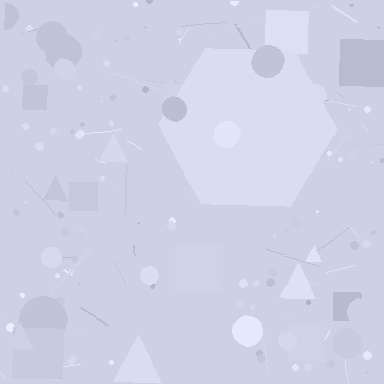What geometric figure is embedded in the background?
A hexagon is embedded in the background.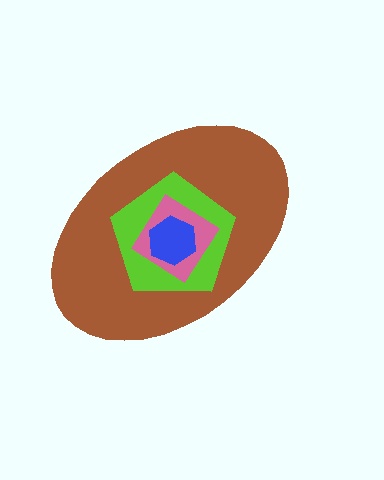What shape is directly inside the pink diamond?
The blue hexagon.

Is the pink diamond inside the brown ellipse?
Yes.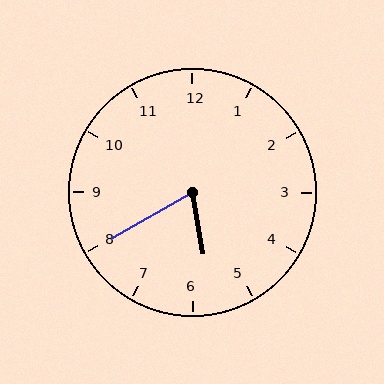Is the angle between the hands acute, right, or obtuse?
It is acute.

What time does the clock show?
5:40.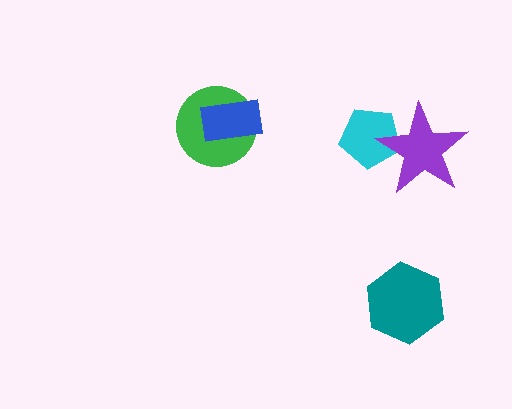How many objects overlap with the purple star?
1 object overlaps with the purple star.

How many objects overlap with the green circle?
1 object overlaps with the green circle.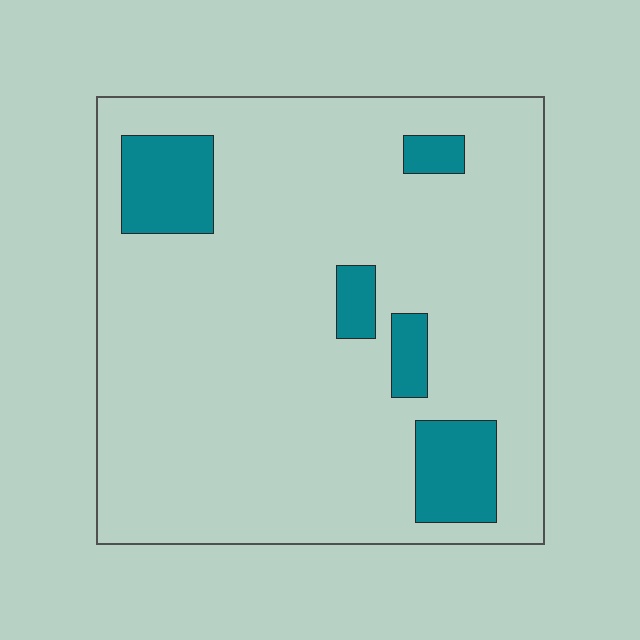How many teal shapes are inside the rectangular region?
5.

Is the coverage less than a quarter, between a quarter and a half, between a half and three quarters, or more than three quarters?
Less than a quarter.